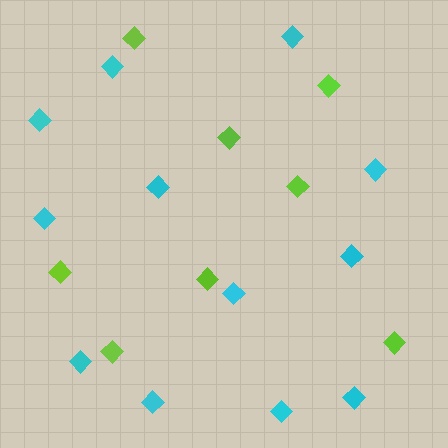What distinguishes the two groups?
There are 2 groups: one group of cyan diamonds (12) and one group of lime diamonds (8).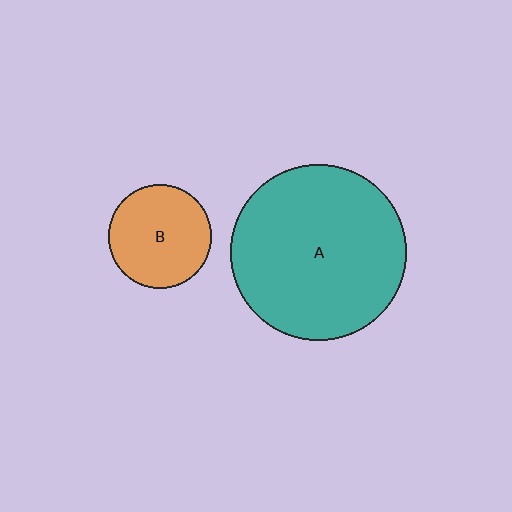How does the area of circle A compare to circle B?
Approximately 2.9 times.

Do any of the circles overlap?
No, none of the circles overlap.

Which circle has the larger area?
Circle A (teal).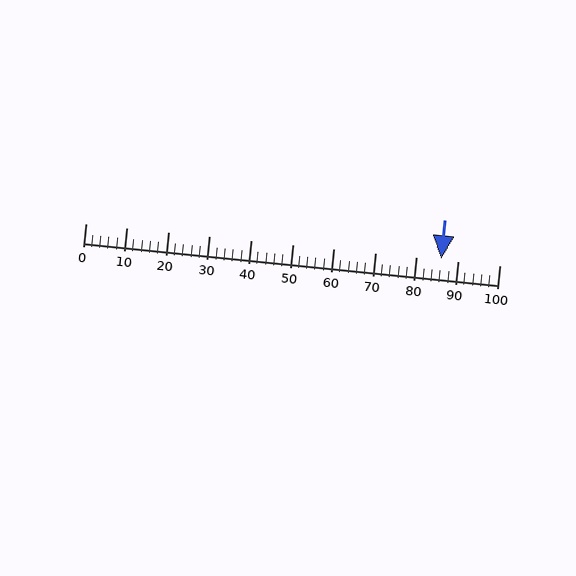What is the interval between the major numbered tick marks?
The major tick marks are spaced 10 units apart.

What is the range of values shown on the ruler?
The ruler shows values from 0 to 100.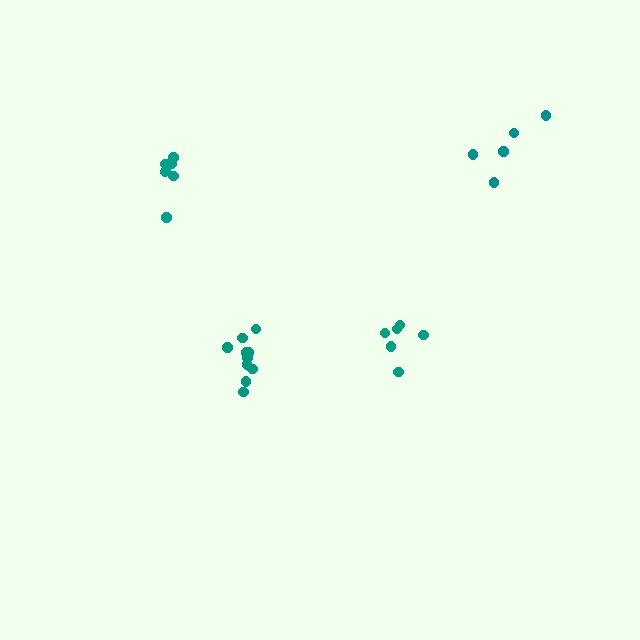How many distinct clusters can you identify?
There are 4 distinct clusters.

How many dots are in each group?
Group 1: 6 dots, Group 2: 10 dots, Group 3: 7 dots, Group 4: 5 dots (28 total).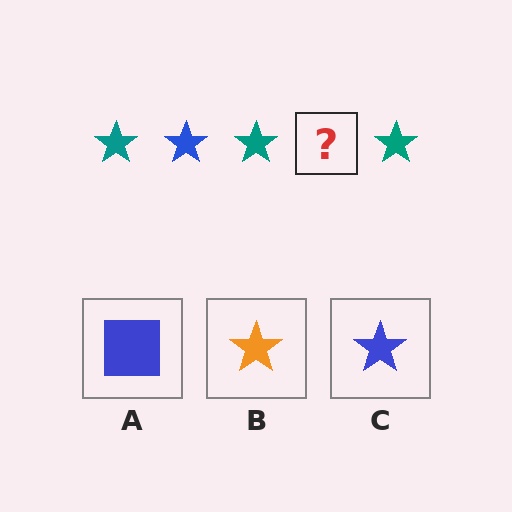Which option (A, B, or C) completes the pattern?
C.